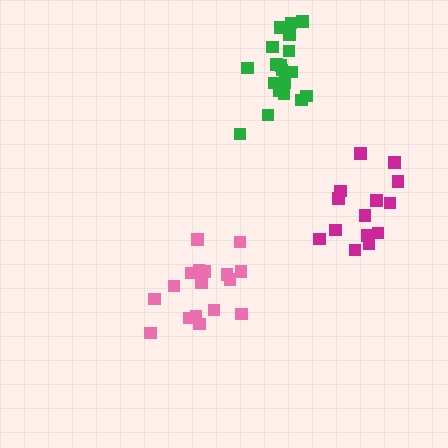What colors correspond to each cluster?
The clusters are colored: pink, green, magenta.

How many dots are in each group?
Group 1: 18 dots, Group 2: 19 dots, Group 3: 14 dots (51 total).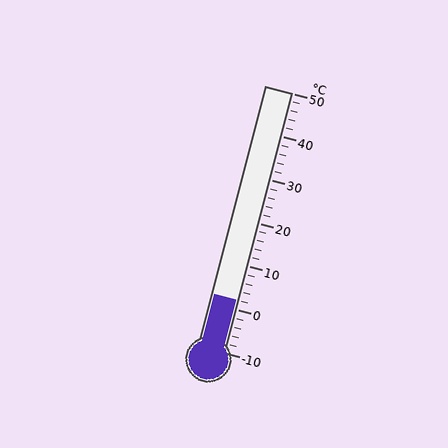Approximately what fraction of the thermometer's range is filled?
The thermometer is filled to approximately 20% of its range.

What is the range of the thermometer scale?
The thermometer scale ranges from -10°C to 50°C.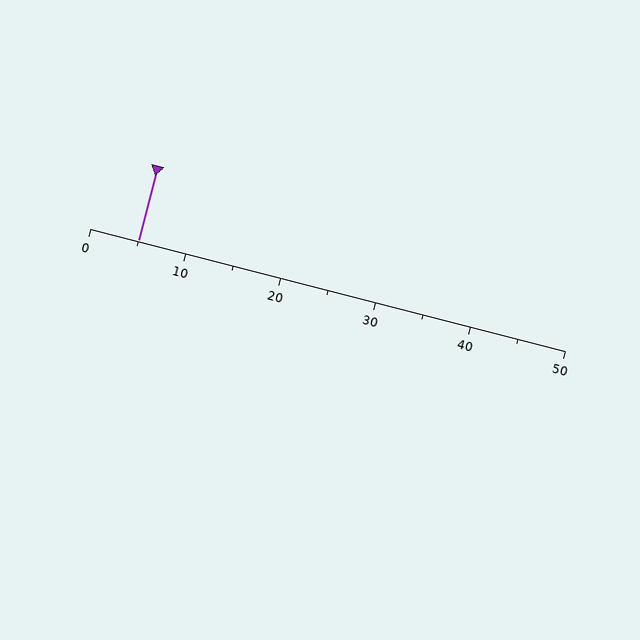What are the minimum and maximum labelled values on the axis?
The axis runs from 0 to 50.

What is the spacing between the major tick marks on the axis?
The major ticks are spaced 10 apart.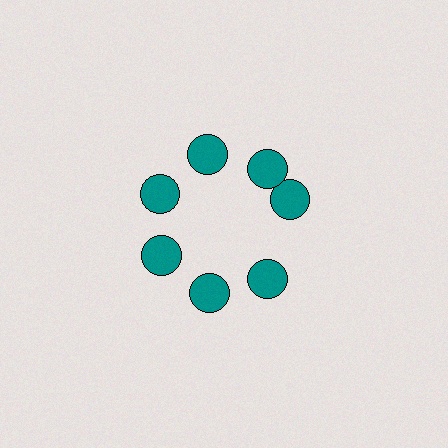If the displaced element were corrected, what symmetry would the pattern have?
It would have 7-fold rotational symmetry — the pattern would map onto itself every 51 degrees.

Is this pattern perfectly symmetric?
No. The 7 teal circles are arranged in a ring, but one element near the 3 o'clock position is rotated out of alignment along the ring, breaking the 7-fold rotational symmetry.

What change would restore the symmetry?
The symmetry would be restored by rotating it back into even spacing with its neighbors so that all 7 circles sit at equal angles and equal distance from the center.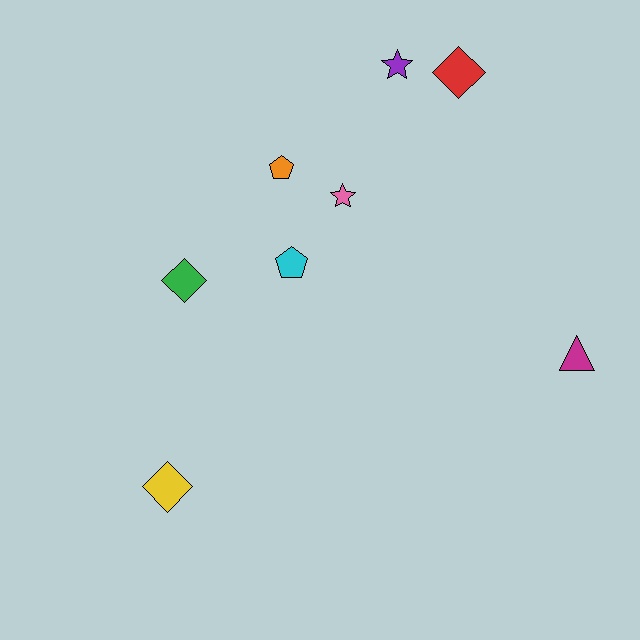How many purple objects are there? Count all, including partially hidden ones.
There is 1 purple object.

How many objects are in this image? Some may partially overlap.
There are 8 objects.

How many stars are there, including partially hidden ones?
There are 2 stars.